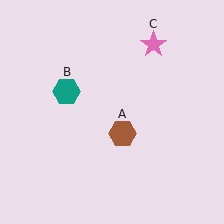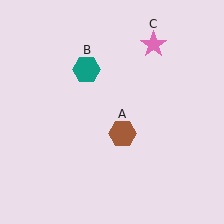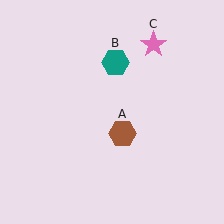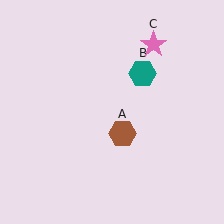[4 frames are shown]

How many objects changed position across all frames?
1 object changed position: teal hexagon (object B).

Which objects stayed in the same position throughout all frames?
Brown hexagon (object A) and pink star (object C) remained stationary.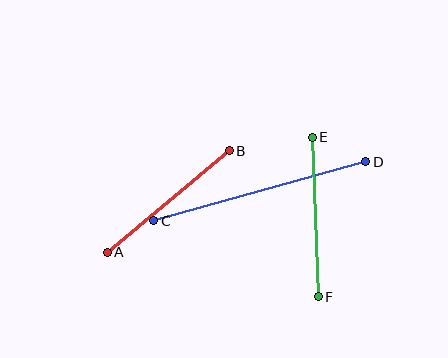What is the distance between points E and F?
The distance is approximately 159 pixels.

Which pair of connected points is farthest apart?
Points C and D are farthest apart.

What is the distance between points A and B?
The distance is approximately 159 pixels.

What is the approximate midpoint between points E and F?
The midpoint is at approximately (315, 217) pixels.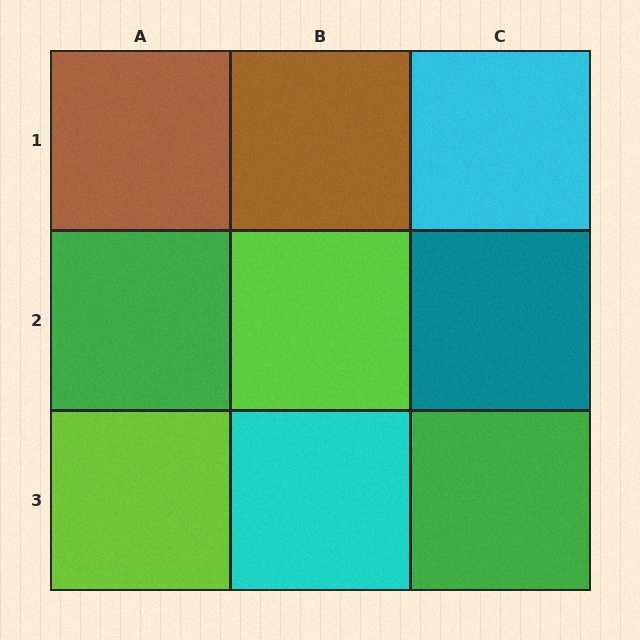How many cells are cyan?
2 cells are cyan.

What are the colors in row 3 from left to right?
Lime, cyan, green.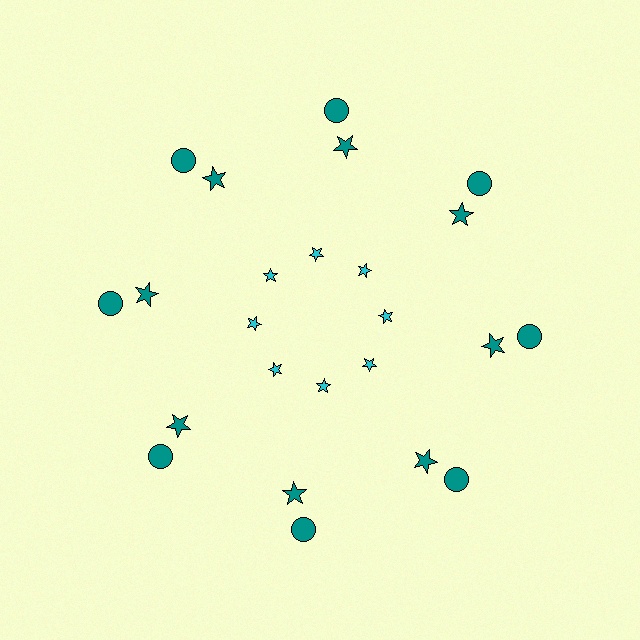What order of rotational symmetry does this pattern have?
This pattern has 8-fold rotational symmetry.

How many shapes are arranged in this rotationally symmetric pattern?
There are 24 shapes, arranged in 8 groups of 3.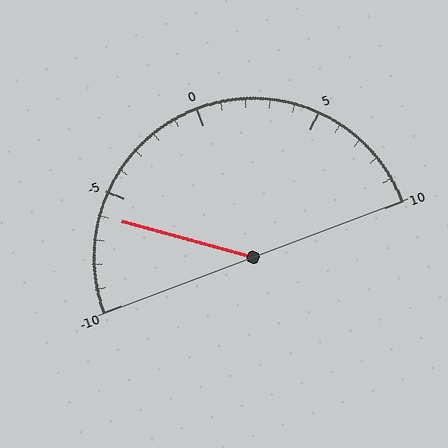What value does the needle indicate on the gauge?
The needle indicates approximately -6.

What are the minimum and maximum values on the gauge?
The gauge ranges from -10 to 10.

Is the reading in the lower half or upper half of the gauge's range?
The reading is in the lower half of the range (-10 to 10).